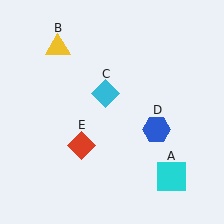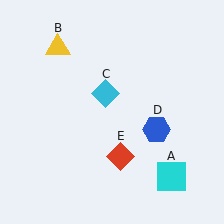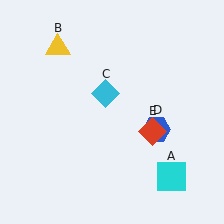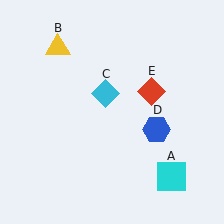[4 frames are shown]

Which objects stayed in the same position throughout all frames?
Cyan square (object A) and yellow triangle (object B) and cyan diamond (object C) and blue hexagon (object D) remained stationary.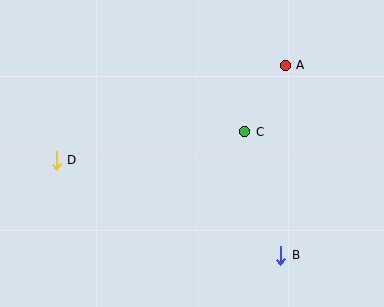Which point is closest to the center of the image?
Point C at (245, 132) is closest to the center.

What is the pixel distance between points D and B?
The distance between D and B is 244 pixels.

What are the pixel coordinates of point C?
Point C is at (245, 132).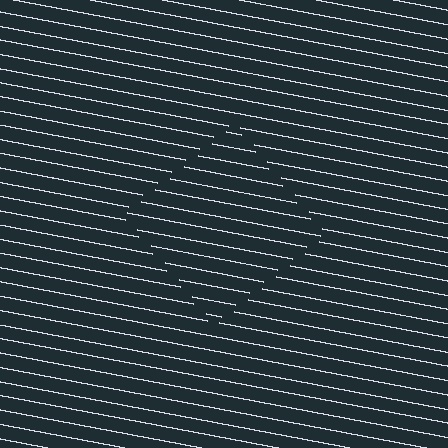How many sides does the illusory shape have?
4 sides — the line-ends trace a square.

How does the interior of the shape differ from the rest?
The interior of the shape contains the same grating, shifted by half a period — the contour is defined by the phase discontinuity where line-ends from the inner and outer gratings abut.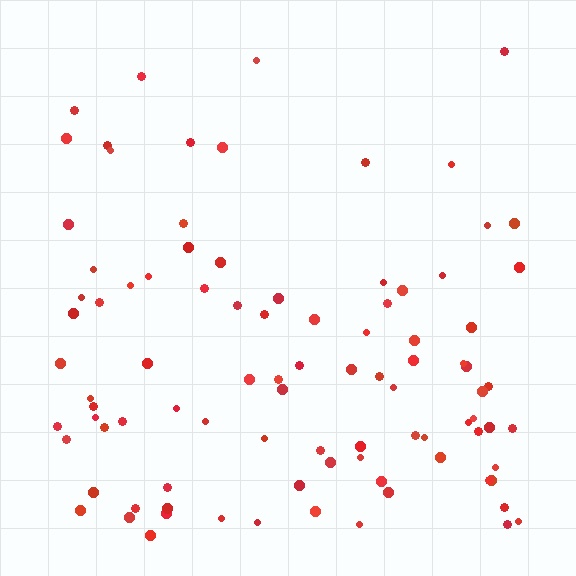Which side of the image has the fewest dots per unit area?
The top.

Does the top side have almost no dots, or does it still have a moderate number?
Still a moderate number, just noticeably fewer than the bottom.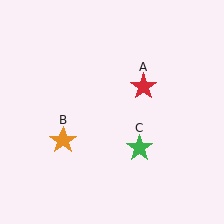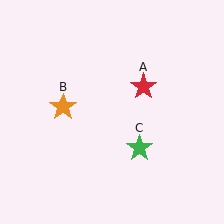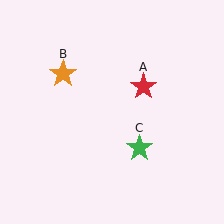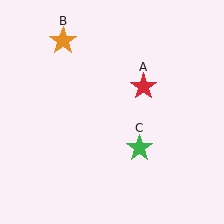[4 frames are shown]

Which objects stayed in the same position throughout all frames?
Red star (object A) and green star (object C) remained stationary.